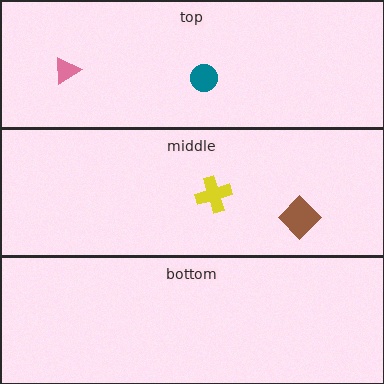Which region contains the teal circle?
The top region.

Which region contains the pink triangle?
The top region.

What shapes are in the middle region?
The yellow cross, the brown diamond.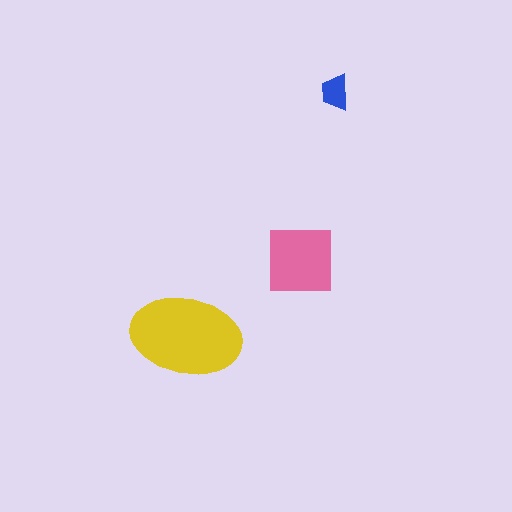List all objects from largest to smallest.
The yellow ellipse, the pink square, the blue trapezoid.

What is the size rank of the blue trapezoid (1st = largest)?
3rd.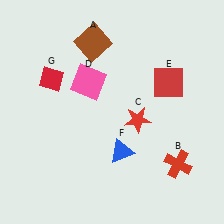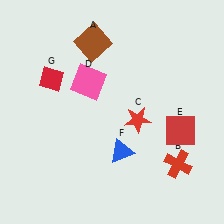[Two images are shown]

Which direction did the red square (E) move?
The red square (E) moved down.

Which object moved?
The red square (E) moved down.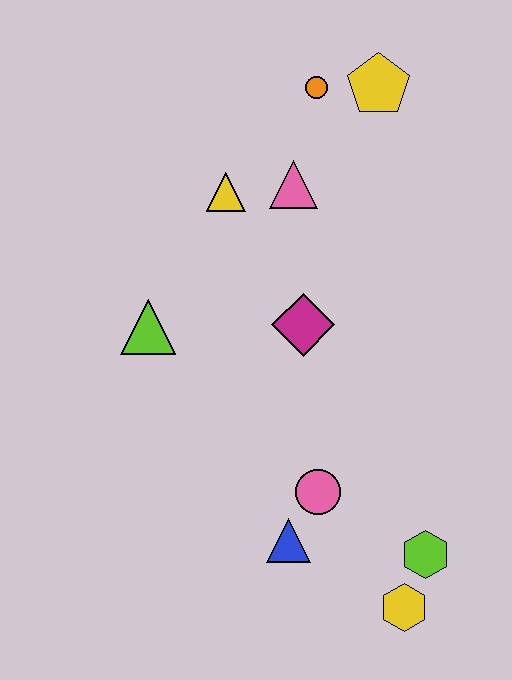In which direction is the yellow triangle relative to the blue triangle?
The yellow triangle is above the blue triangle.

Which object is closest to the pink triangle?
The yellow triangle is closest to the pink triangle.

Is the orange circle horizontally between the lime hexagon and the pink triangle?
Yes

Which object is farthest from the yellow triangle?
The yellow hexagon is farthest from the yellow triangle.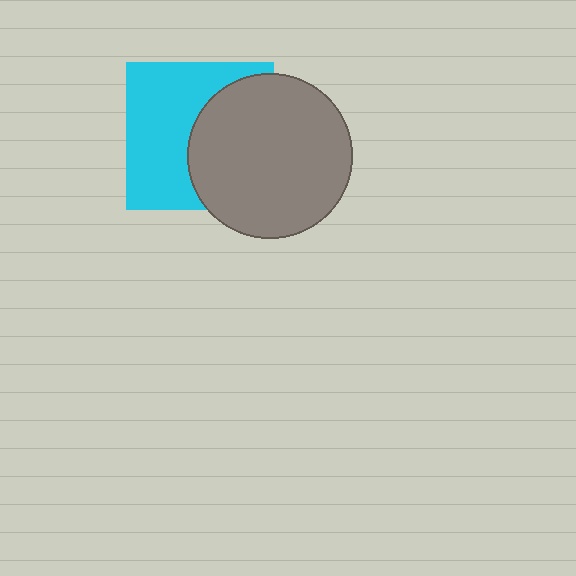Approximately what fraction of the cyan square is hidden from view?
Roughly 46% of the cyan square is hidden behind the gray circle.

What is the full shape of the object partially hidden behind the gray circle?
The partially hidden object is a cyan square.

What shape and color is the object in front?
The object in front is a gray circle.